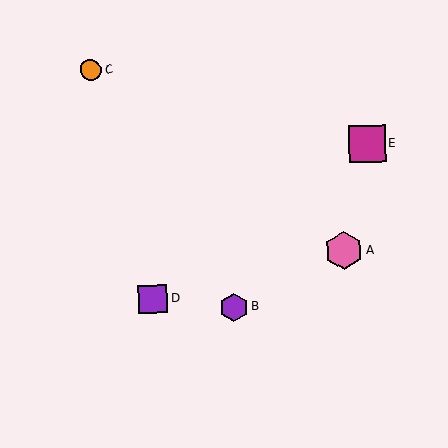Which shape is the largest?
The pink hexagon (labeled A) is the largest.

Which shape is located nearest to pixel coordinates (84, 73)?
The orange circle (labeled C) at (91, 70) is nearest to that location.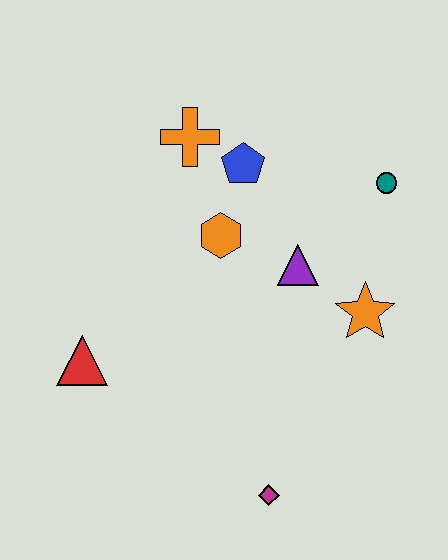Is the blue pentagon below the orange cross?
Yes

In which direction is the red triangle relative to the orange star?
The red triangle is to the left of the orange star.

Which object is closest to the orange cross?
The blue pentagon is closest to the orange cross.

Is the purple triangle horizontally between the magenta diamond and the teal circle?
Yes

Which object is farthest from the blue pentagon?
The magenta diamond is farthest from the blue pentagon.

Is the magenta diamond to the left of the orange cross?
No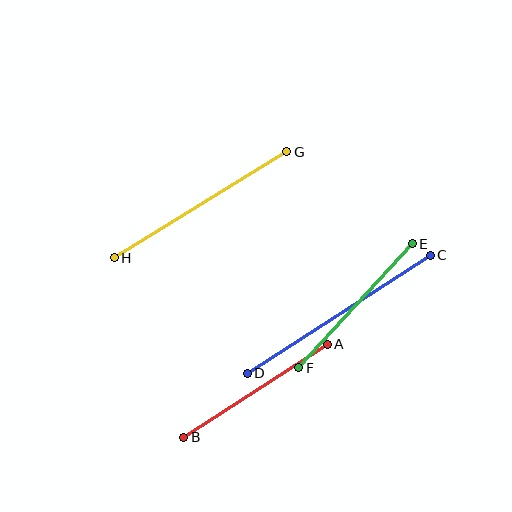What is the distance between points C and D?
The distance is approximately 218 pixels.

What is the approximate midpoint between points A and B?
The midpoint is at approximately (255, 391) pixels.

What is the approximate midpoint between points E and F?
The midpoint is at approximately (356, 306) pixels.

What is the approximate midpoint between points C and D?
The midpoint is at approximately (339, 314) pixels.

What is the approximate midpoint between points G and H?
The midpoint is at approximately (201, 205) pixels.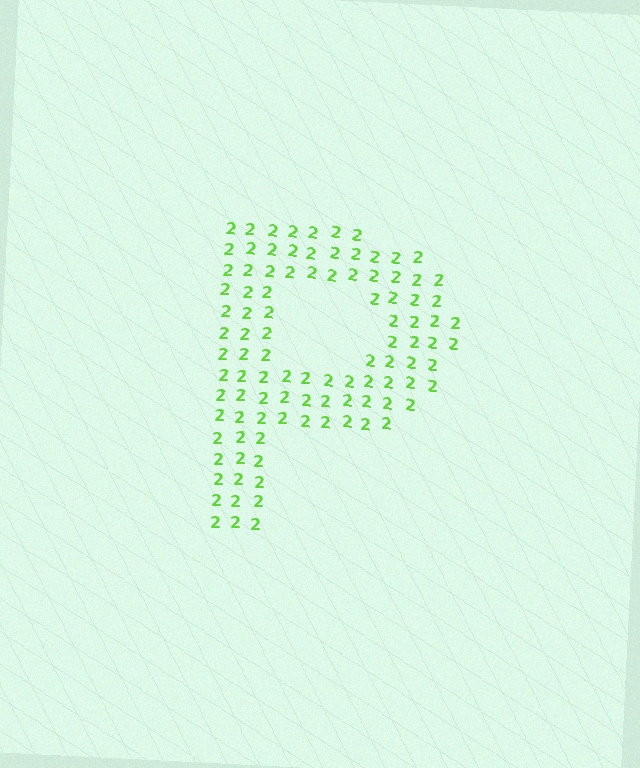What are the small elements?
The small elements are digit 2's.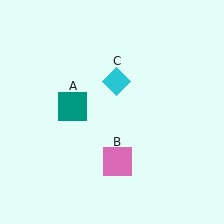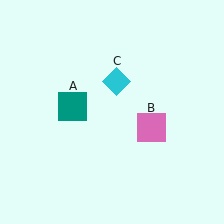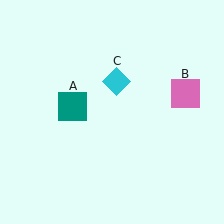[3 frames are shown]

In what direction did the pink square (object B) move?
The pink square (object B) moved up and to the right.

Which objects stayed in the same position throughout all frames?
Teal square (object A) and cyan diamond (object C) remained stationary.